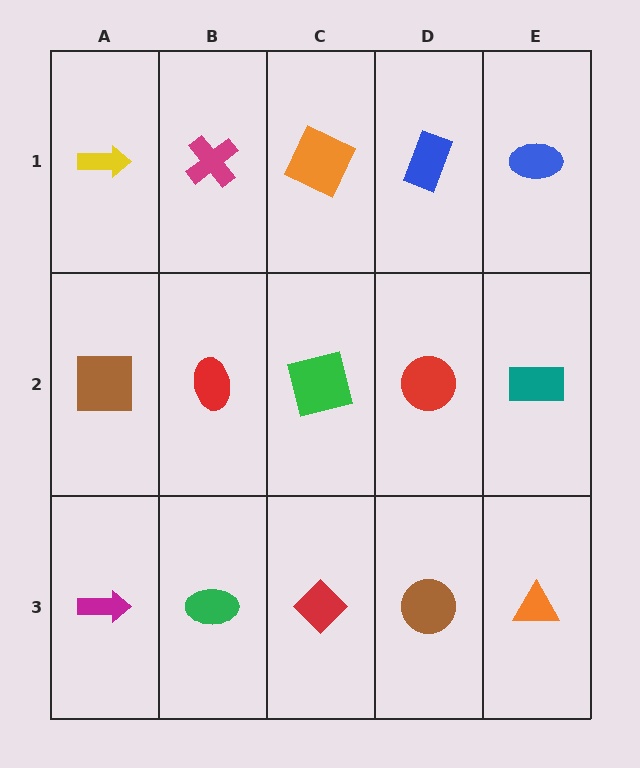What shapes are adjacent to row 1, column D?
A red circle (row 2, column D), an orange square (row 1, column C), a blue ellipse (row 1, column E).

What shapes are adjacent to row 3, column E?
A teal rectangle (row 2, column E), a brown circle (row 3, column D).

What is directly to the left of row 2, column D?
A green square.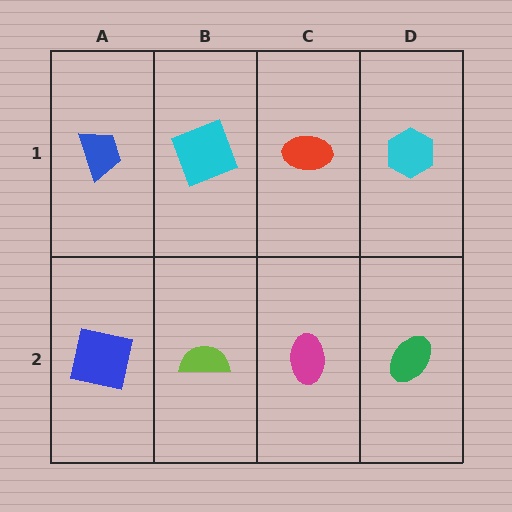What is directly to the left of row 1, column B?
A blue trapezoid.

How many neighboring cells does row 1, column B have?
3.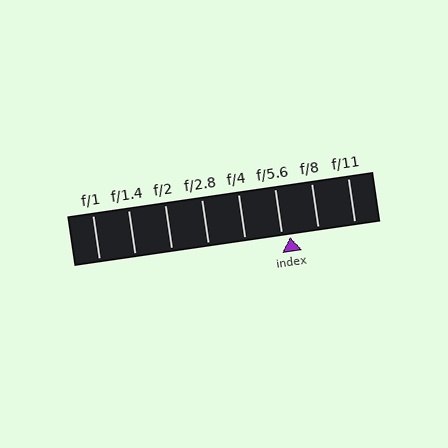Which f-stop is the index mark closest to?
The index mark is closest to f/5.6.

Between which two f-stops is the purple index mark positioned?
The index mark is between f/5.6 and f/8.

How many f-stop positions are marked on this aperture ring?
There are 8 f-stop positions marked.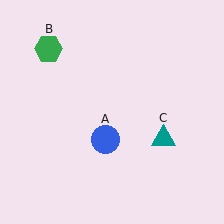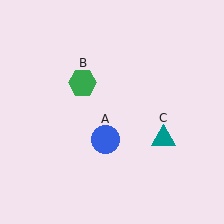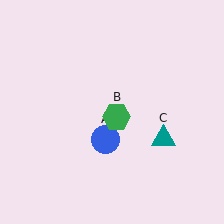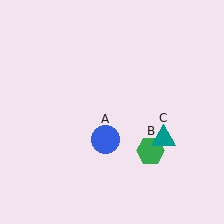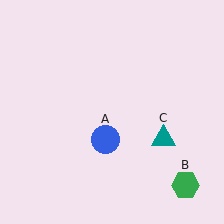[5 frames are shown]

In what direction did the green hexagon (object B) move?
The green hexagon (object B) moved down and to the right.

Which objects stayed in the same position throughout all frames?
Blue circle (object A) and teal triangle (object C) remained stationary.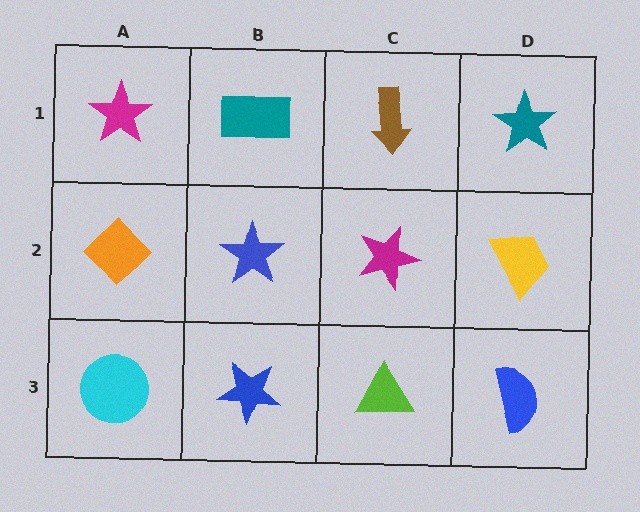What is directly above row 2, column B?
A teal rectangle.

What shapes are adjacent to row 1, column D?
A yellow trapezoid (row 2, column D), a brown arrow (row 1, column C).